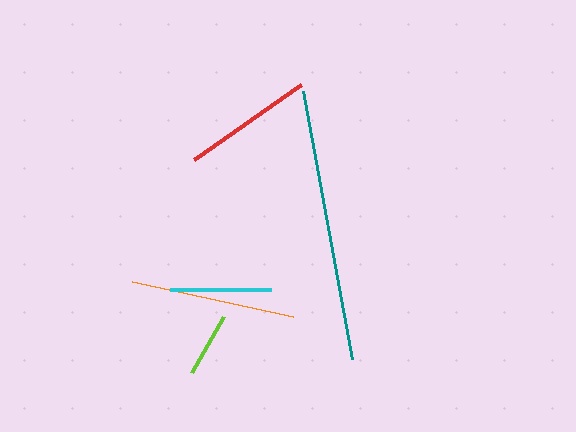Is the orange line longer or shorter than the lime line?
The orange line is longer than the lime line.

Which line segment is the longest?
The teal line is the longest at approximately 272 pixels.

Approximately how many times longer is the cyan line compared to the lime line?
The cyan line is approximately 1.6 times the length of the lime line.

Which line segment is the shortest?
The lime line is the shortest at approximately 64 pixels.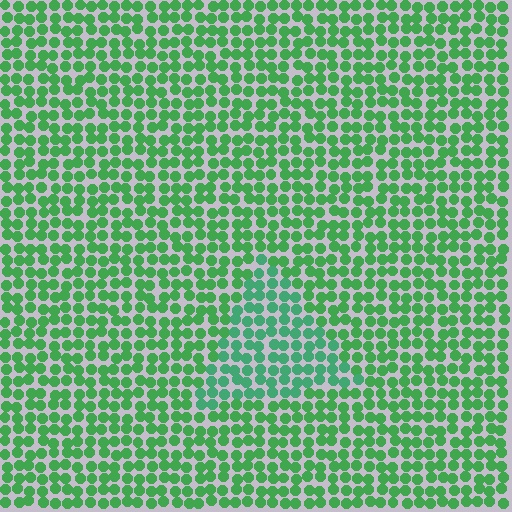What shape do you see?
I see a triangle.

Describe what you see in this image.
The image is filled with small green elements in a uniform arrangement. A triangle-shaped region is visible where the elements are tinted to a slightly different hue, forming a subtle color boundary.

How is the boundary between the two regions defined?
The boundary is defined purely by a slight shift in hue (about 22 degrees). Spacing, size, and orientation are identical on both sides.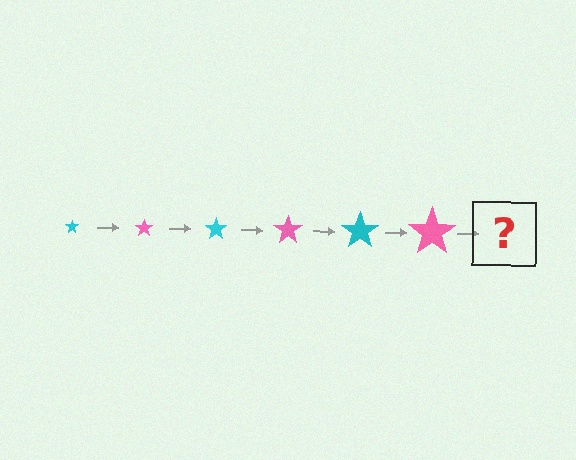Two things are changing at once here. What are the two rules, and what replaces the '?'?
The two rules are that the star grows larger each step and the color cycles through cyan and pink. The '?' should be a cyan star, larger than the previous one.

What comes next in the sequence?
The next element should be a cyan star, larger than the previous one.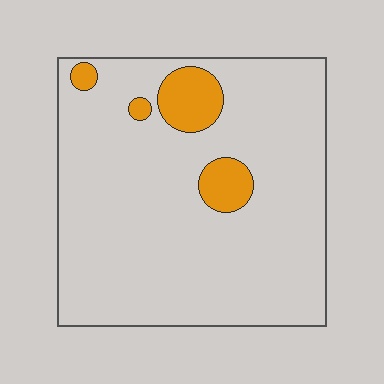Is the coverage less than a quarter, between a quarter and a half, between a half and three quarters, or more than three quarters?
Less than a quarter.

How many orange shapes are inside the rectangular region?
4.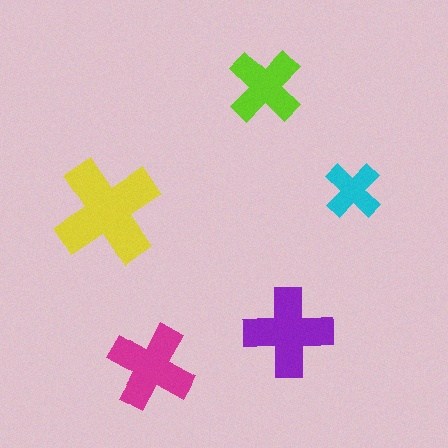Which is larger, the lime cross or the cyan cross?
The lime one.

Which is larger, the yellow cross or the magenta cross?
The yellow one.